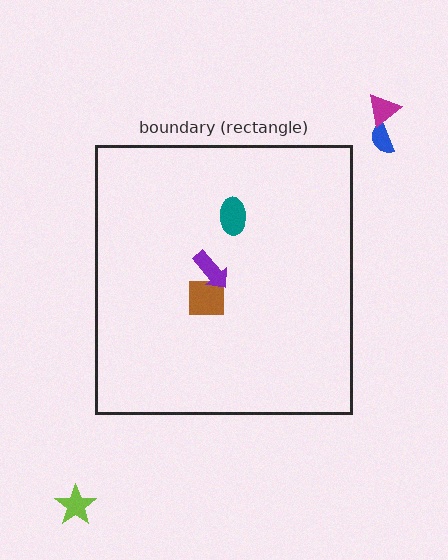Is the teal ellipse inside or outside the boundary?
Inside.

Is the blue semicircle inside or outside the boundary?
Outside.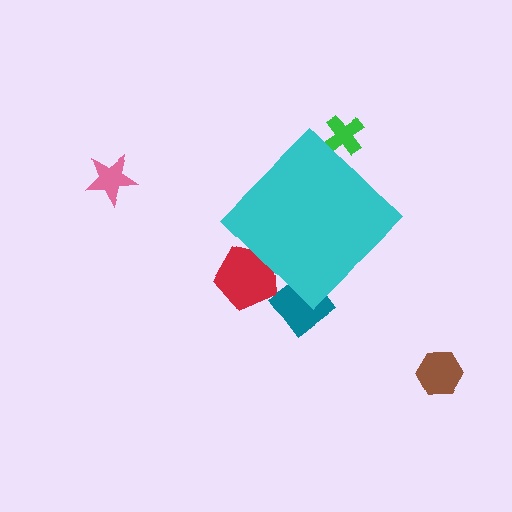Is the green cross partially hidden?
Yes, the green cross is partially hidden behind the cyan diamond.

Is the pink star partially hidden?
No, the pink star is fully visible.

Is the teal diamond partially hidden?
Yes, the teal diamond is partially hidden behind the cyan diamond.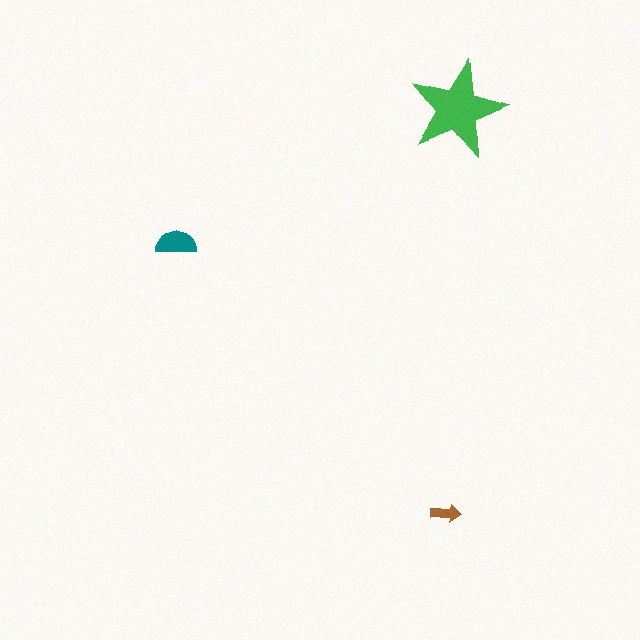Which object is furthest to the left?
The teal semicircle is leftmost.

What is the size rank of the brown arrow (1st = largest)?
3rd.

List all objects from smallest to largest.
The brown arrow, the teal semicircle, the green star.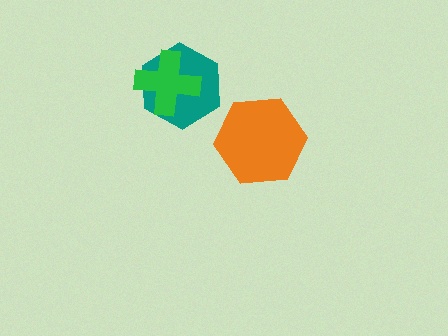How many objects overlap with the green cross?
1 object overlaps with the green cross.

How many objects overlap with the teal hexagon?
1 object overlaps with the teal hexagon.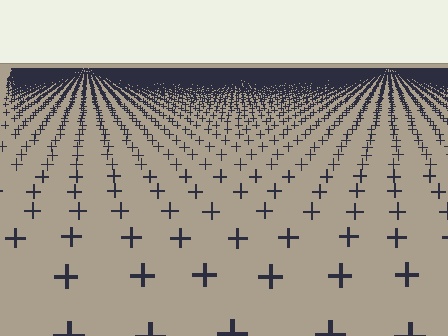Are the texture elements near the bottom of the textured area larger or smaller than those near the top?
Larger. Near the bottom, elements are closer to the viewer and appear at a bigger on-screen size.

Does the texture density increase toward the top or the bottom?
Density increases toward the top.